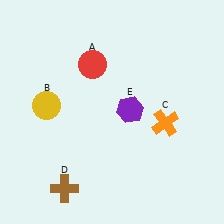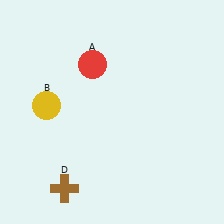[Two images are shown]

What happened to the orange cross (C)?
The orange cross (C) was removed in Image 2. It was in the bottom-right area of Image 1.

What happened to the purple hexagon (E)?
The purple hexagon (E) was removed in Image 2. It was in the top-right area of Image 1.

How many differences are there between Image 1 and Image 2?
There are 2 differences between the two images.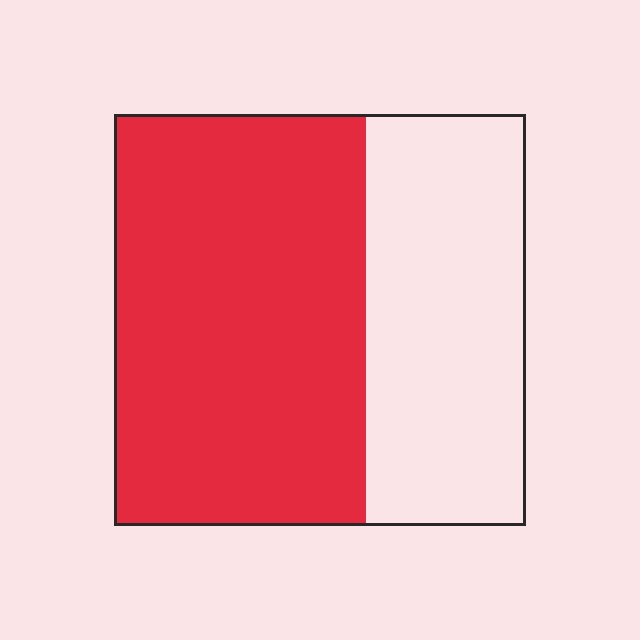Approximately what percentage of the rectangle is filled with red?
Approximately 60%.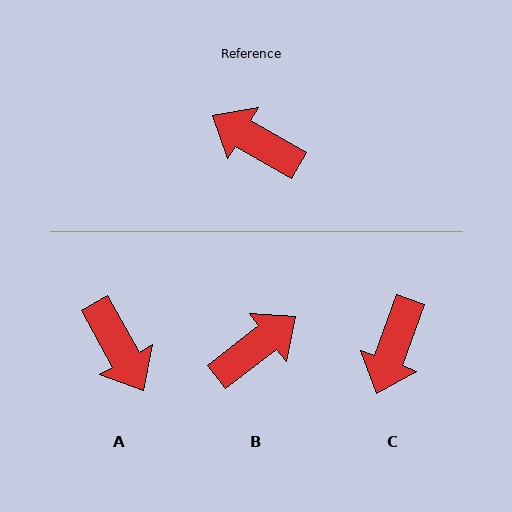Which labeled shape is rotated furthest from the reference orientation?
A, about 150 degrees away.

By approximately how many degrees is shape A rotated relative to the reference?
Approximately 150 degrees counter-clockwise.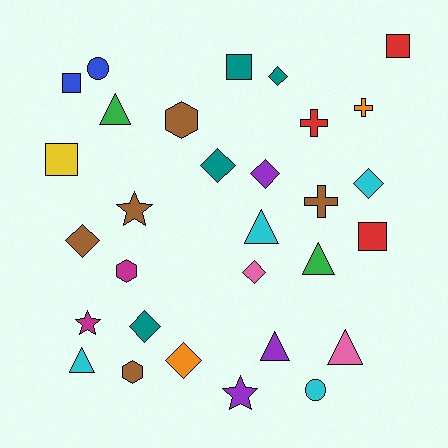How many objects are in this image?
There are 30 objects.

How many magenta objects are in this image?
There are 2 magenta objects.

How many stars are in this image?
There are 3 stars.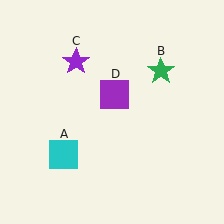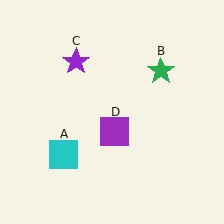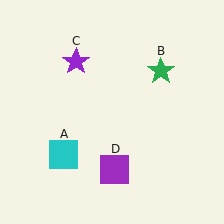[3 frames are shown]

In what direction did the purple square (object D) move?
The purple square (object D) moved down.